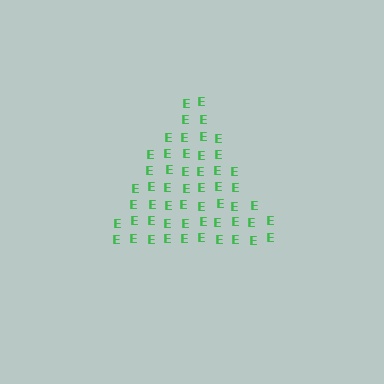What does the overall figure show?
The overall figure shows a triangle.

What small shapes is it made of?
It is made of small letter E's.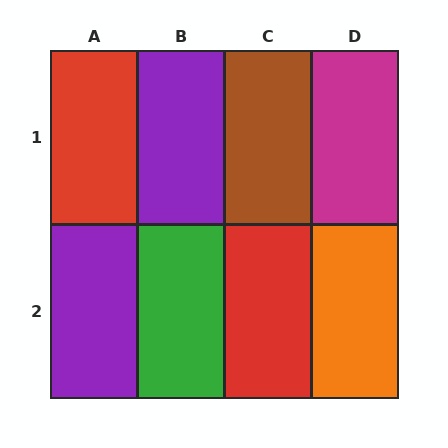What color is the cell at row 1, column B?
Purple.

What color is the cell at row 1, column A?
Red.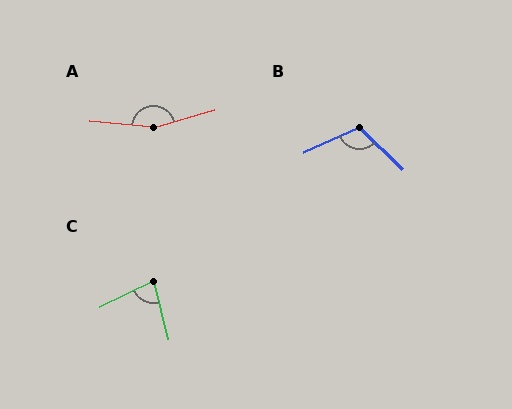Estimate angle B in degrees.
Approximately 111 degrees.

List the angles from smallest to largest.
C (79°), B (111°), A (158°).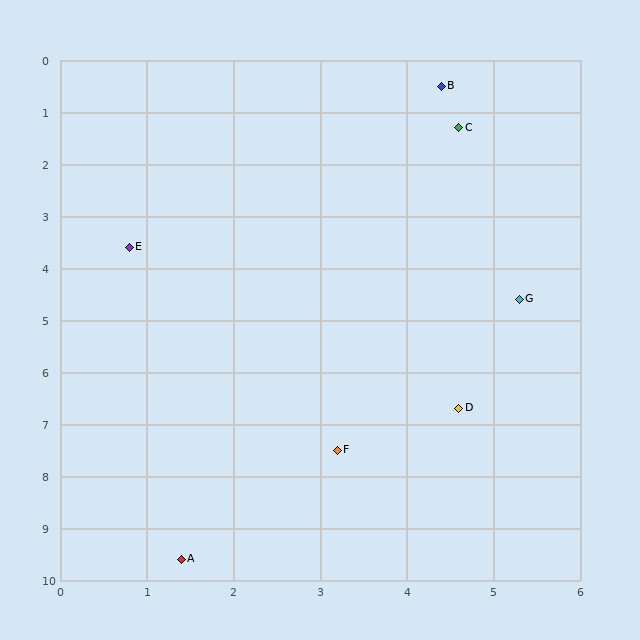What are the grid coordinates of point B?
Point B is at approximately (4.4, 0.5).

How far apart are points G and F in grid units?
Points G and F are about 3.6 grid units apart.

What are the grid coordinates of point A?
Point A is at approximately (1.4, 9.6).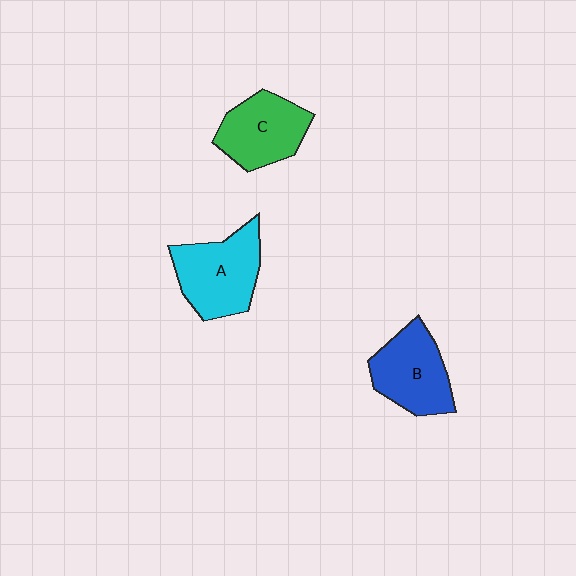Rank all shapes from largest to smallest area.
From largest to smallest: A (cyan), B (blue), C (green).